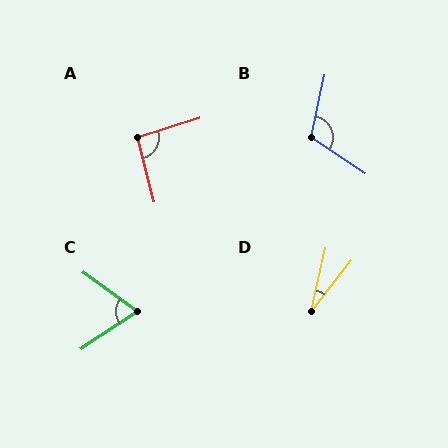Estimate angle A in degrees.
Approximately 93 degrees.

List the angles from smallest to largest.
D (25°), C (69°), A (93°), B (111°).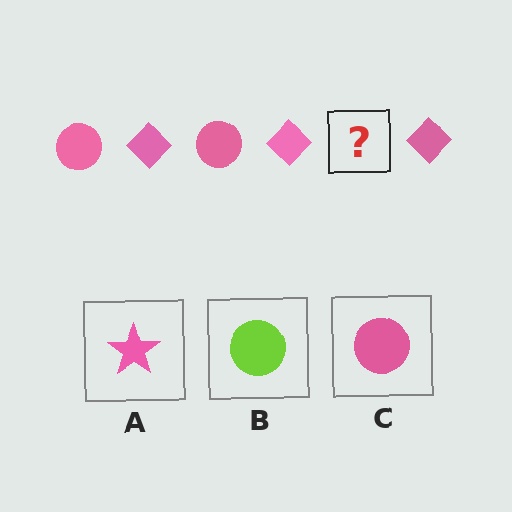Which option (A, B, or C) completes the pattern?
C.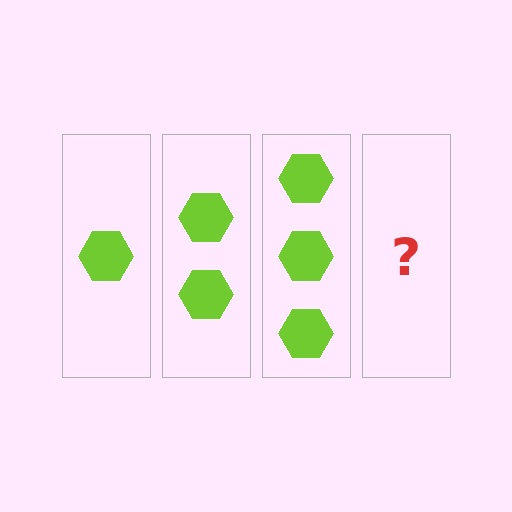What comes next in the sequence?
The next element should be 4 hexagons.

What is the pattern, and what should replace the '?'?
The pattern is that each step adds one more hexagon. The '?' should be 4 hexagons.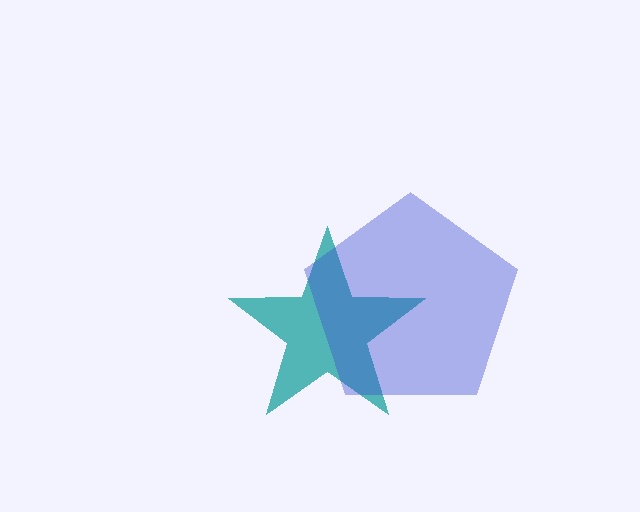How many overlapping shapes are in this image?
There are 2 overlapping shapes in the image.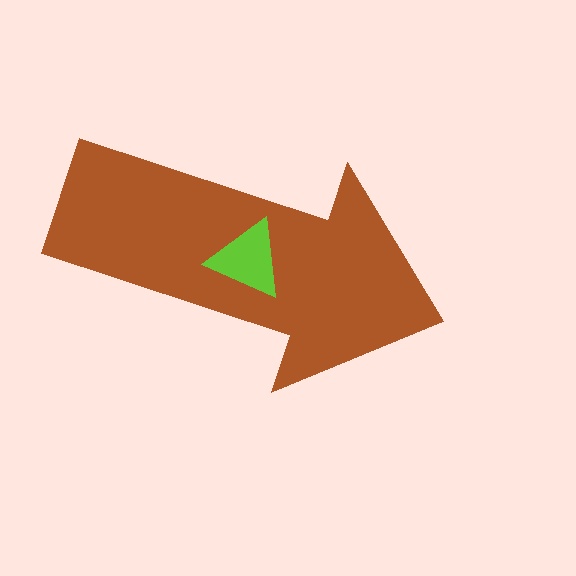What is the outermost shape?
The brown arrow.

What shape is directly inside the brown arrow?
The lime triangle.